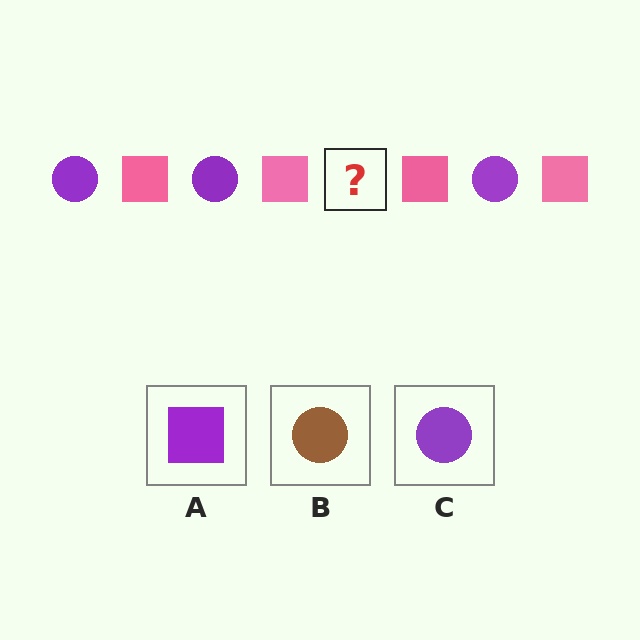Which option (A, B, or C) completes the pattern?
C.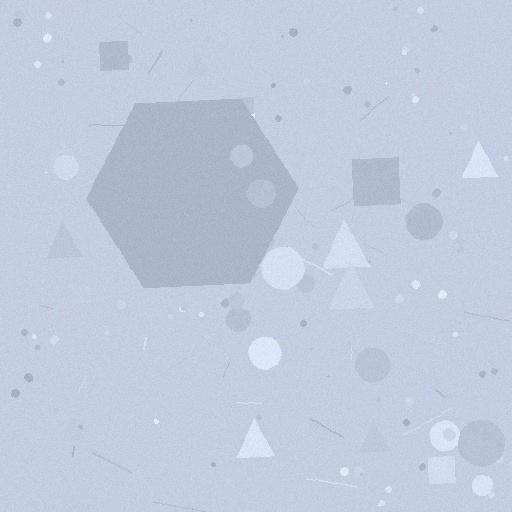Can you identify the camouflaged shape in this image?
The camouflaged shape is a hexagon.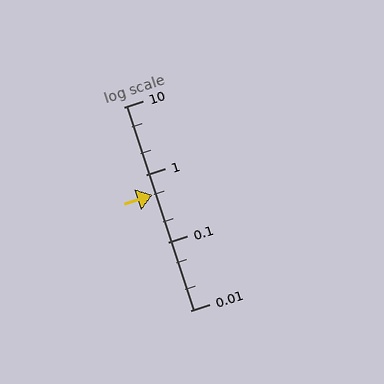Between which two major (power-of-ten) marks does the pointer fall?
The pointer is between 0.1 and 1.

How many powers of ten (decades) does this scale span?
The scale spans 3 decades, from 0.01 to 10.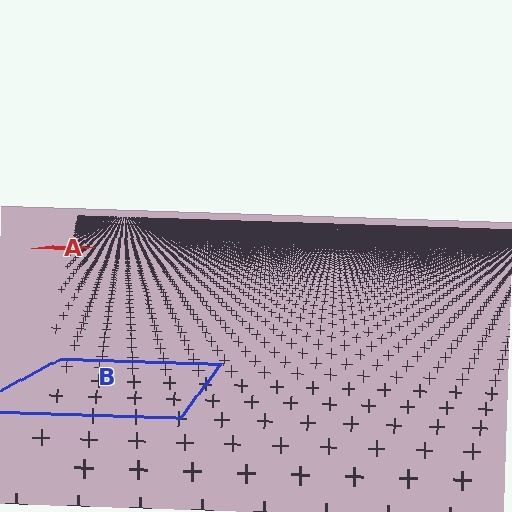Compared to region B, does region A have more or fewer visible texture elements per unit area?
Region A has more texture elements per unit area — they are packed more densely because it is farther away.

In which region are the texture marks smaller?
The texture marks are smaller in region A, because it is farther away.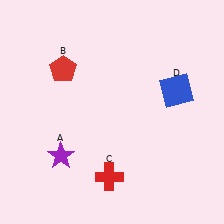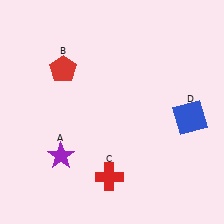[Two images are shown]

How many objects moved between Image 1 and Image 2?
1 object moved between the two images.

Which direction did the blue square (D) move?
The blue square (D) moved down.